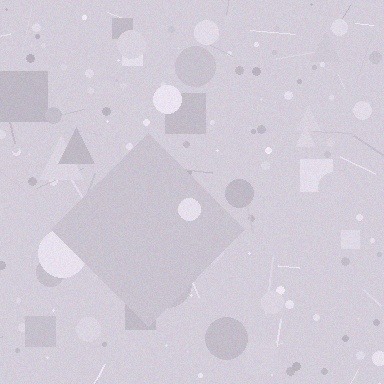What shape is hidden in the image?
A diamond is hidden in the image.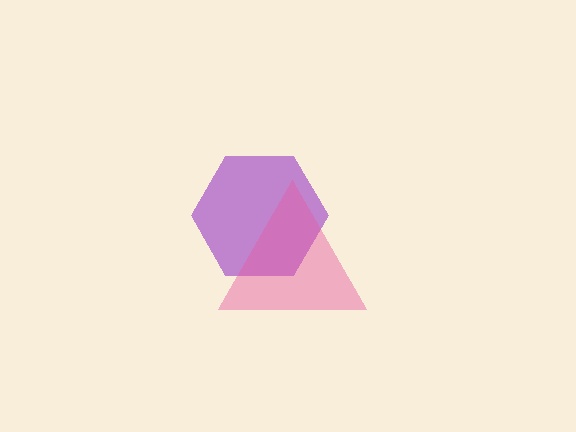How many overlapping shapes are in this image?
There are 2 overlapping shapes in the image.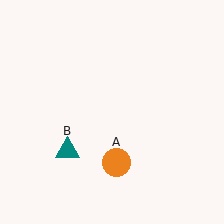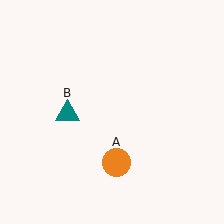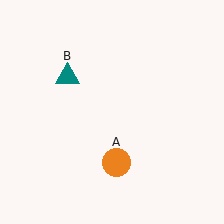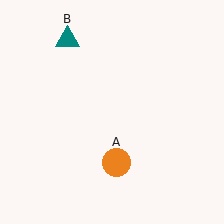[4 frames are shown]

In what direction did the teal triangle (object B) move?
The teal triangle (object B) moved up.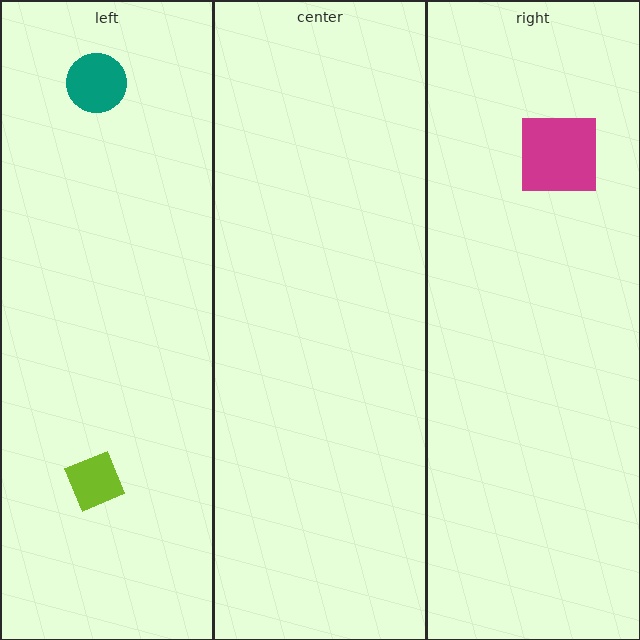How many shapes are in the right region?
1.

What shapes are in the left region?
The teal circle, the lime diamond.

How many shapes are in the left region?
2.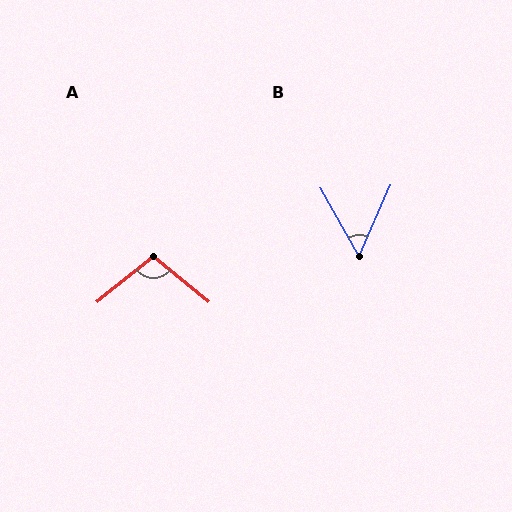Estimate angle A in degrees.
Approximately 102 degrees.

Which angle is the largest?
A, at approximately 102 degrees.